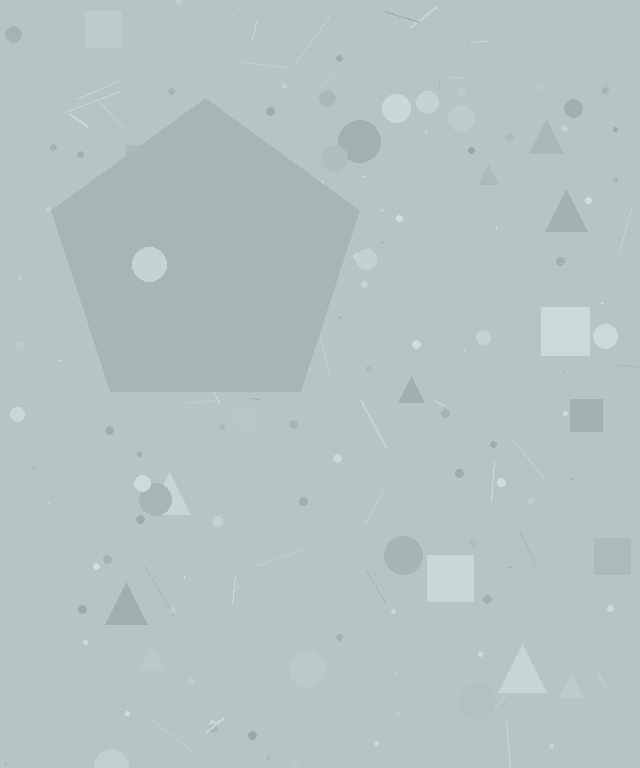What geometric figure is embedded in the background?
A pentagon is embedded in the background.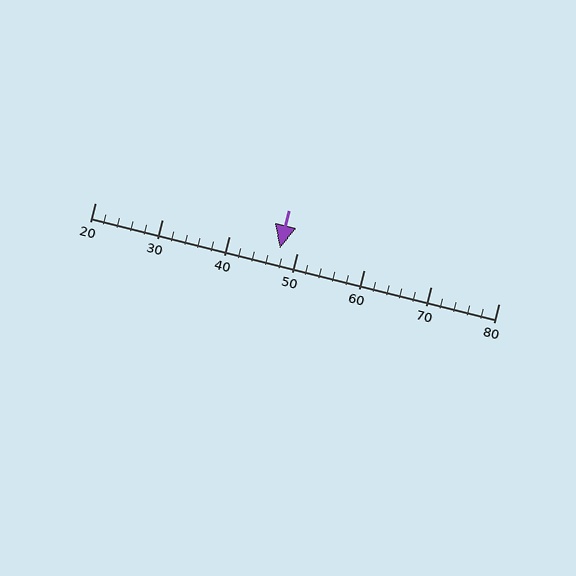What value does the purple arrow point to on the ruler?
The purple arrow points to approximately 48.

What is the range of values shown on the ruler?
The ruler shows values from 20 to 80.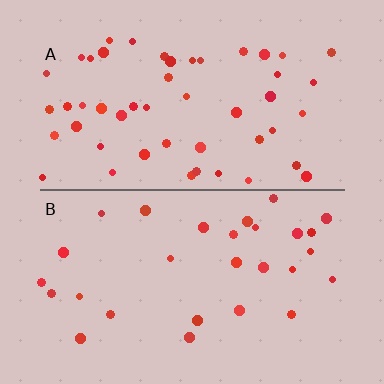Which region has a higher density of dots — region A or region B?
A (the top).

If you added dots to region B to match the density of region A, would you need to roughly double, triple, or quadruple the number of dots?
Approximately double.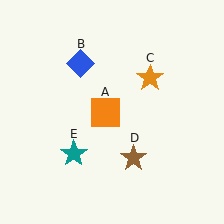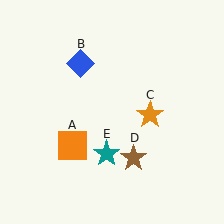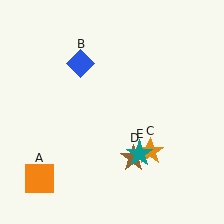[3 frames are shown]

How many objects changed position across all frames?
3 objects changed position: orange square (object A), orange star (object C), teal star (object E).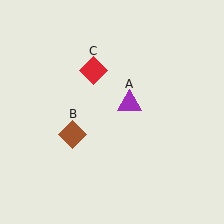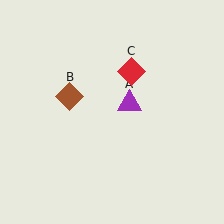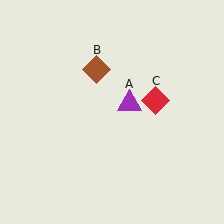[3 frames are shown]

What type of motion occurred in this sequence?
The brown diamond (object B), red diamond (object C) rotated clockwise around the center of the scene.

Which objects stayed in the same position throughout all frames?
Purple triangle (object A) remained stationary.